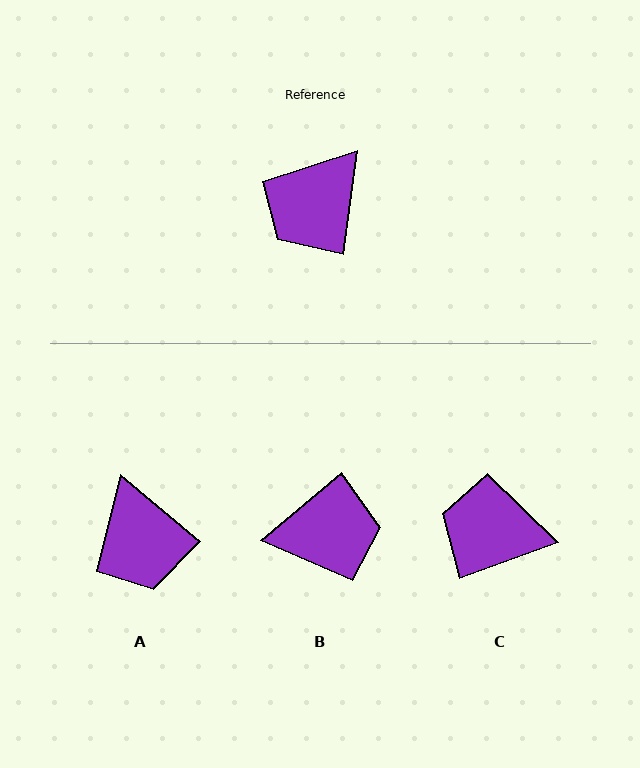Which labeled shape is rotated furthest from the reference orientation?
B, about 138 degrees away.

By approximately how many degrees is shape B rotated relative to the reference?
Approximately 138 degrees counter-clockwise.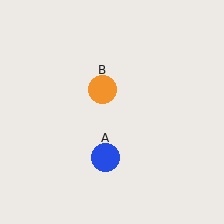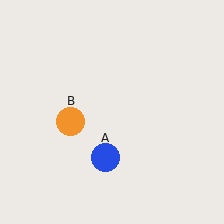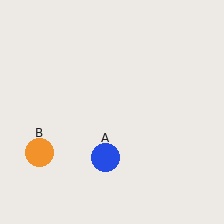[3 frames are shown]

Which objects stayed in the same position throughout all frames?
Blue circle (object A) remained stationary.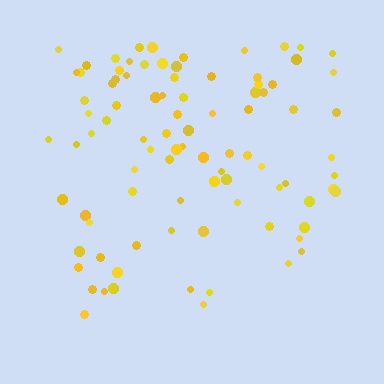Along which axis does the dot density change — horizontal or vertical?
Vertical.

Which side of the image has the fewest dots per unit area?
The bottom.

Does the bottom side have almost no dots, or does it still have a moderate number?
Still a moderate number, just noticeably fewer than the top.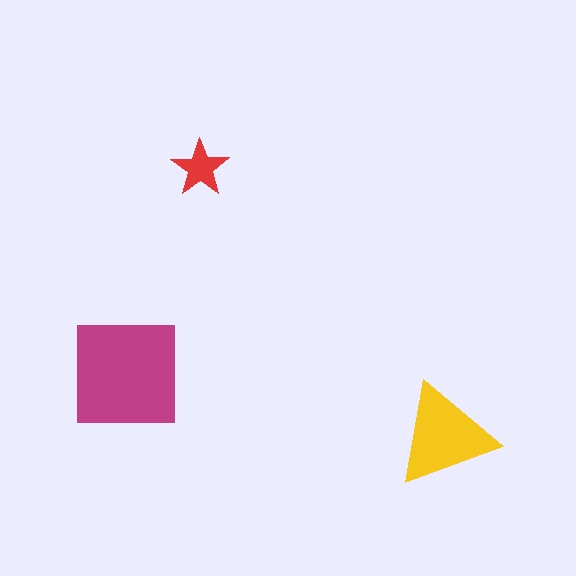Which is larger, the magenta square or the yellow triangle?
The magenta square.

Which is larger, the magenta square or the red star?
The magenta square.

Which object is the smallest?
The red star.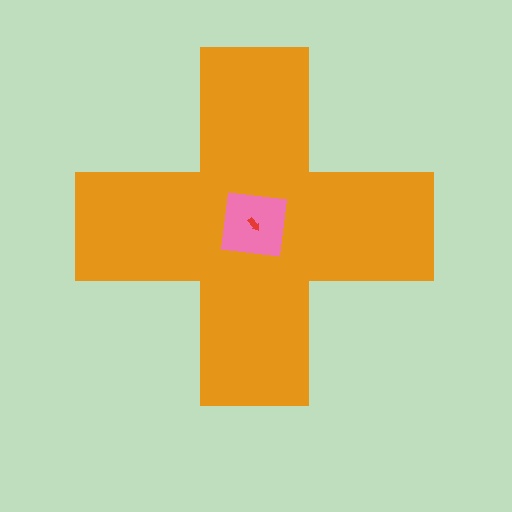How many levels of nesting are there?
3.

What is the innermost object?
The red arrow.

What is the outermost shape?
The orange cross.